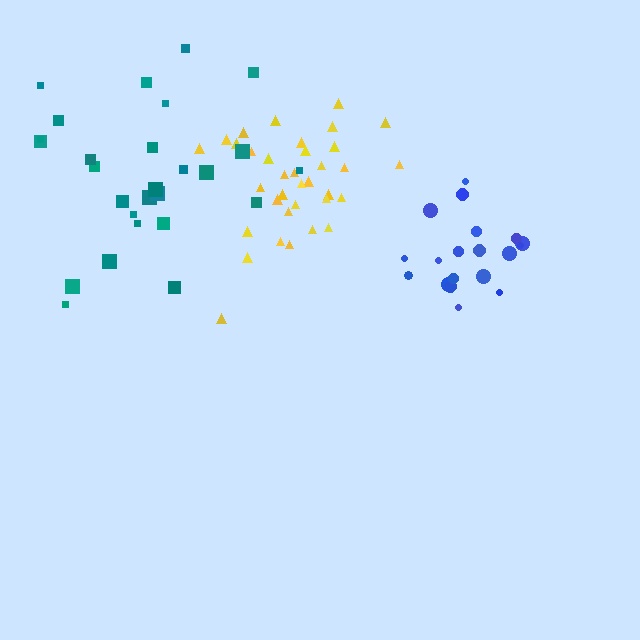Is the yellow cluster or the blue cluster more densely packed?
Yellow.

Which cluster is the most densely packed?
Yellow.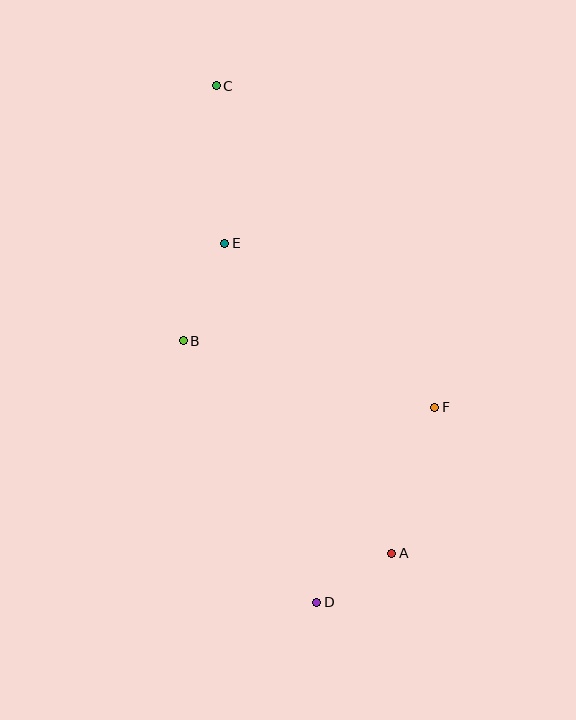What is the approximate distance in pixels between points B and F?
The distance between B and F is approximately 260 pixels.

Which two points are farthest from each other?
Points C and D are farthest from each other.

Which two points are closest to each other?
Points A and D are closest to each other.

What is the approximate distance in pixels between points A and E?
The distance between A and E is approximately 352 pixels.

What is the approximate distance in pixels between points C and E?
The distance between C and E is approximately 158 pixels.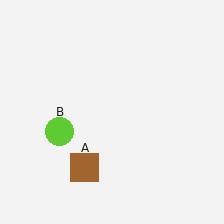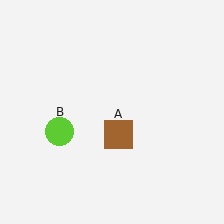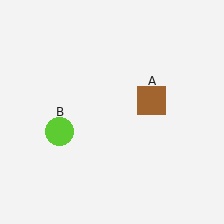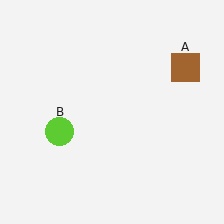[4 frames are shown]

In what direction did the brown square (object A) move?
The brown square (object A) moved up and to the right.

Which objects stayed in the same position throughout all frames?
Lime circle (object B) remained stationary.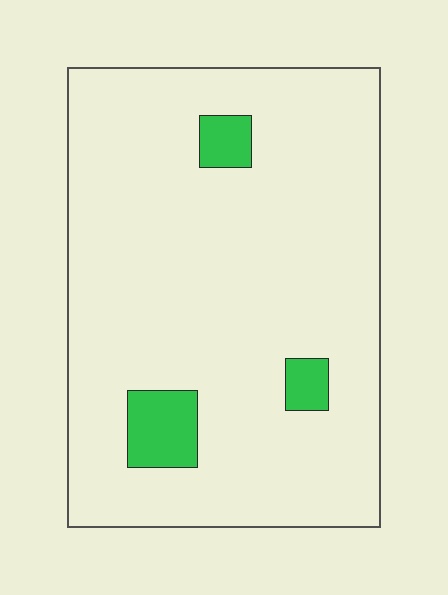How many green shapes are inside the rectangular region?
3.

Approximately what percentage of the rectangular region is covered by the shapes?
Approximately 5%.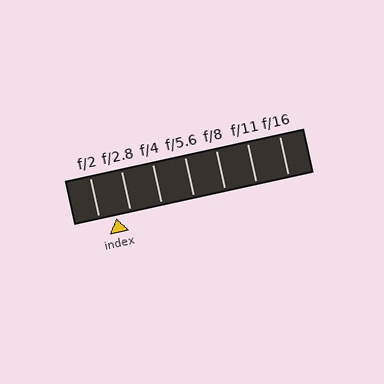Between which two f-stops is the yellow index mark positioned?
The index mark is between f/2 and f/2.8.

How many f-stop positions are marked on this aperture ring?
There are 7 f-stop positions marked.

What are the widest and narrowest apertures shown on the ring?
The widest aperture shown is f/2 and the narrowest is f/16.